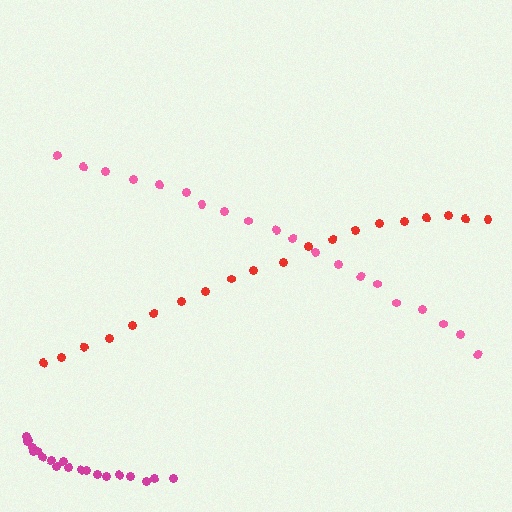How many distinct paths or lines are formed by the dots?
There are 3 distinct paths.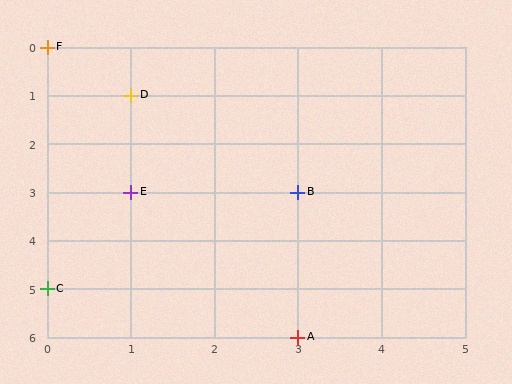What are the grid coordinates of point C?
Point C is at grid coordinates (0, 5).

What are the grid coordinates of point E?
Point E is at grid coordinates (1, 3).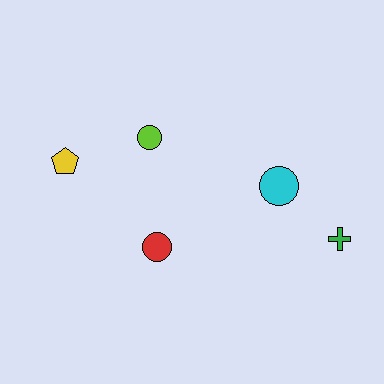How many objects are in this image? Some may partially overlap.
There are 5 objects.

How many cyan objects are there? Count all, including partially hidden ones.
There is 1 cyan object.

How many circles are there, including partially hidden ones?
There are 3 circles.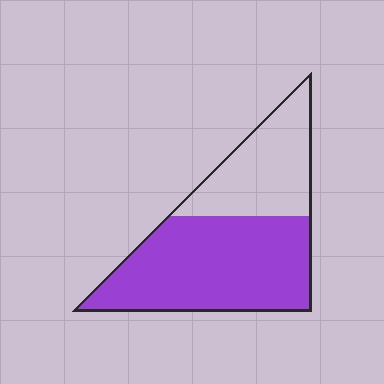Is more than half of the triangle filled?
Yes.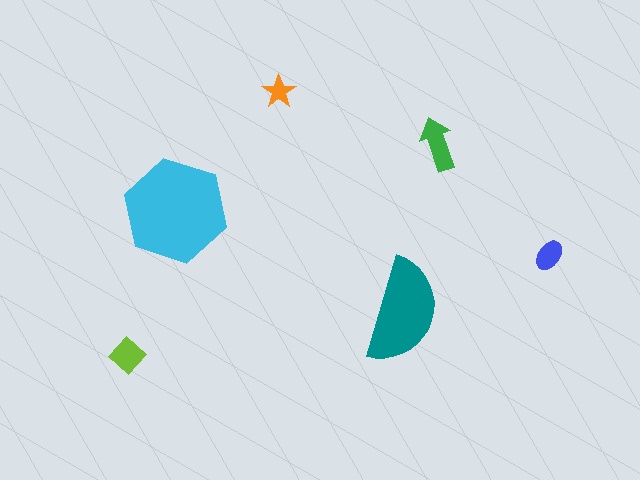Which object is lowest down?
The lime diamond is bottommost.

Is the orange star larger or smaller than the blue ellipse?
Smaller.